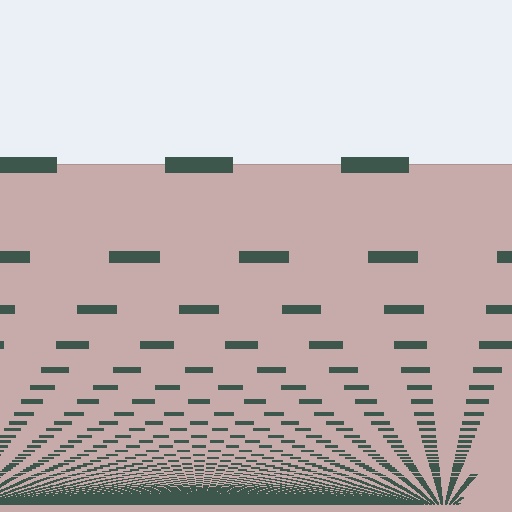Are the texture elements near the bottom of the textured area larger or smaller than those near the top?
Smaller. The gradient is inverted — elements near the bottom are smaller and denser.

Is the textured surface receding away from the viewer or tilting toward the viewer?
The surface appears to tilt toward the viewer. Texture elements get larger and sparser toward the top.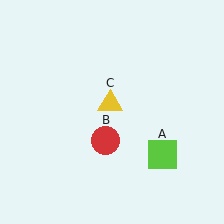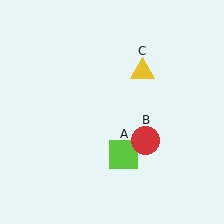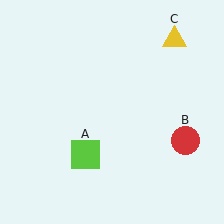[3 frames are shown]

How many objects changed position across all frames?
3 objects changed position: lime square (object A), red circle (object B), yellow triangle (object C).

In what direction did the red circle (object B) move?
The red circle (object B) moved right.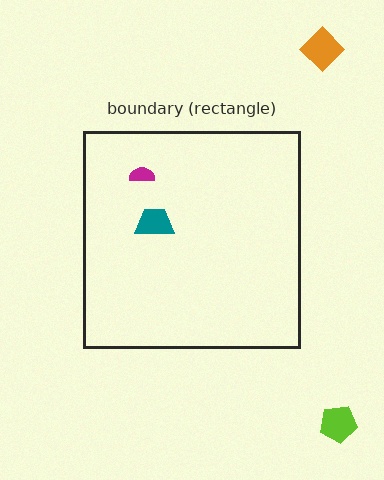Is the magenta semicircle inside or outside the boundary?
Inside.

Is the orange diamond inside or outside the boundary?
Outside.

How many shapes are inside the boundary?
2 inside, 2 outside.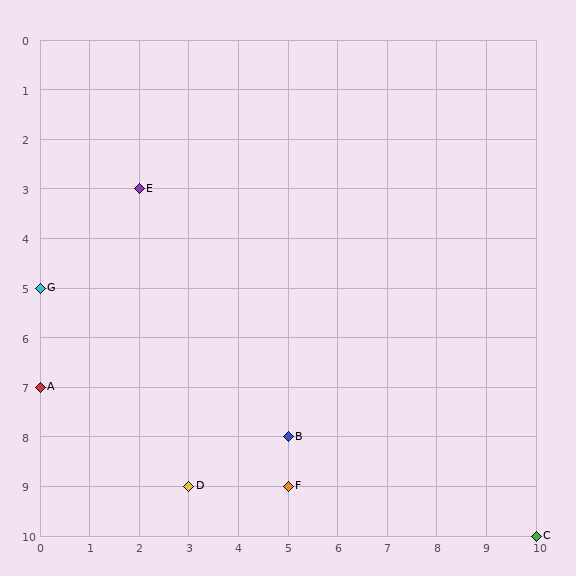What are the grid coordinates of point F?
Point F is at grid coordinates (5, 9).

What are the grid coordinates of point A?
Point A is at grid coordinates (0, 7).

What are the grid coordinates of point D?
Point D is at grid coordinates (3, 9).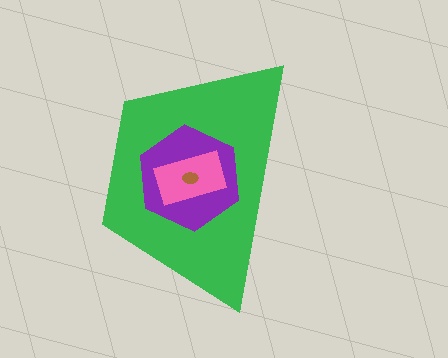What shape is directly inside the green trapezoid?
The purple hexagon.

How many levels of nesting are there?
4.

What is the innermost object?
The brown ellipse.